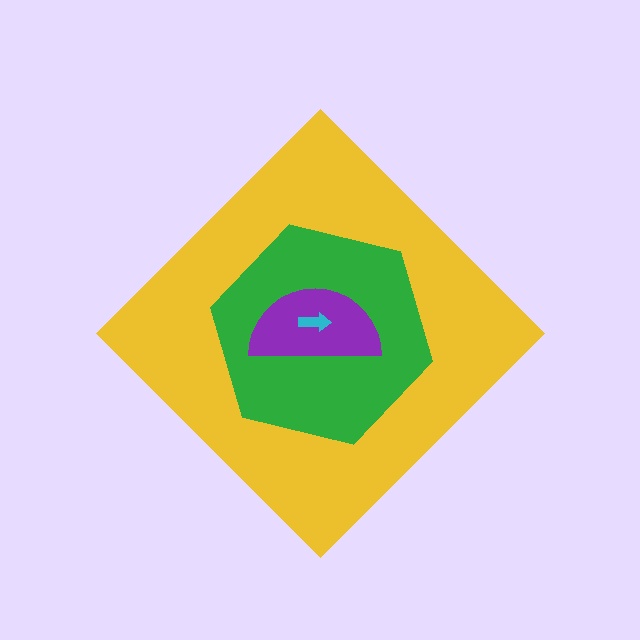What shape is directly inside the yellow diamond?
The green hexagon.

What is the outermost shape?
The yellow diamond.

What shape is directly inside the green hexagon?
The purple semicircle.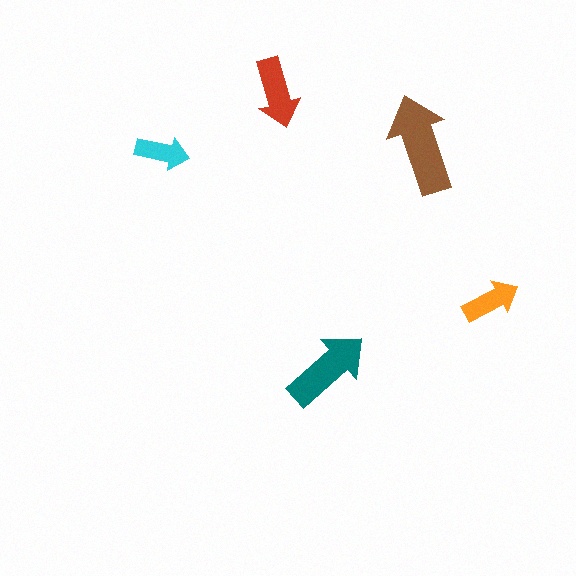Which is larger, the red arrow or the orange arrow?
The red one.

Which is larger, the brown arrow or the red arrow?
The brown one.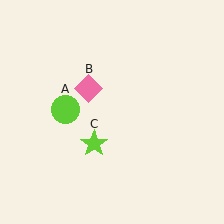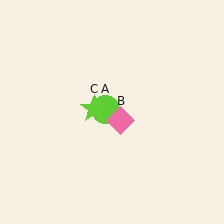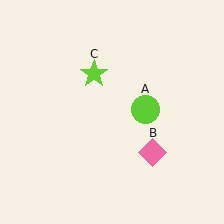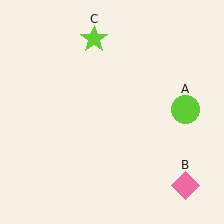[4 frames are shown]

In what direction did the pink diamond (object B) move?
The pink diamond (object B) moved down and to the right.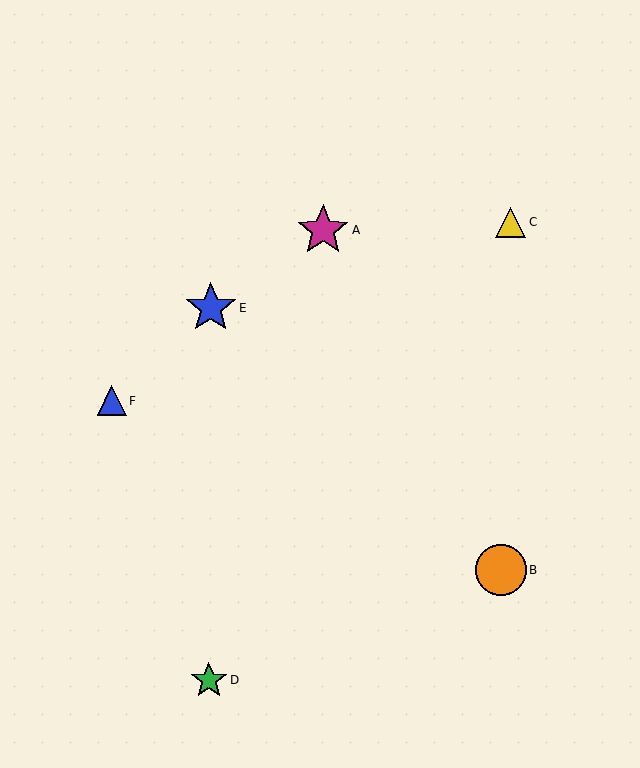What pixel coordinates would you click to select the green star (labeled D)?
Click at (209, 680) to select the green star D.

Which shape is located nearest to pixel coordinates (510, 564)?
The orange circle (labeled B) at (501, 570) is nearest to that location.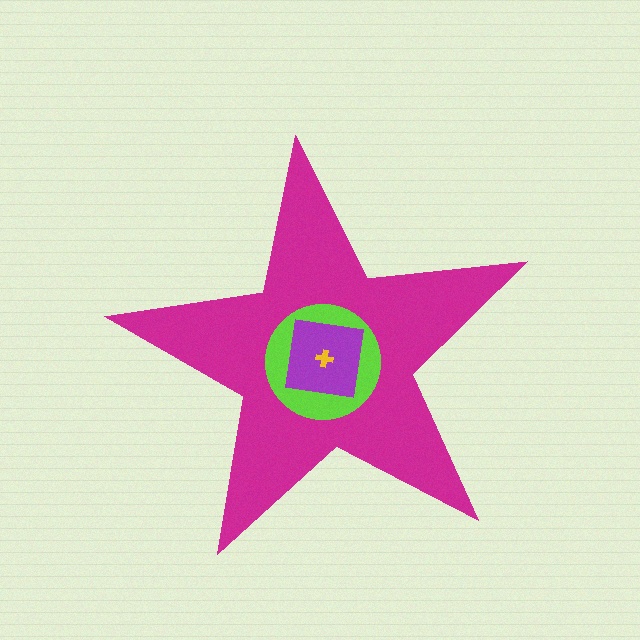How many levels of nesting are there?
4.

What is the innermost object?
The yellow cross.